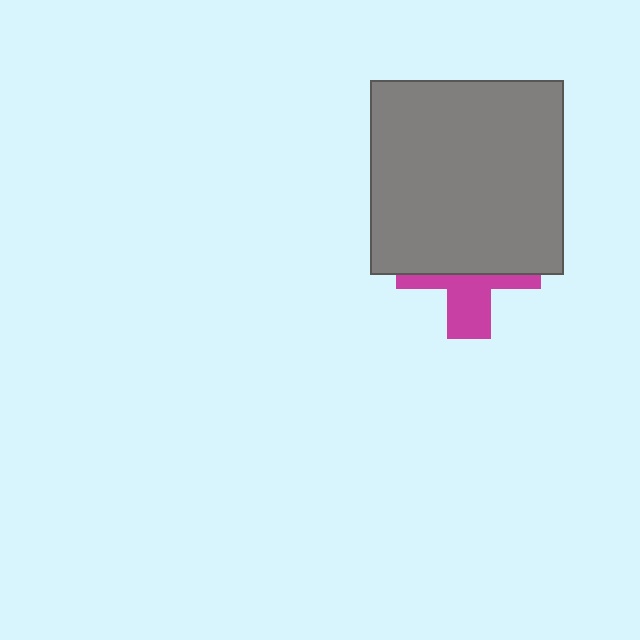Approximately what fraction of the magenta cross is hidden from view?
Roughly 62% of the magenta cross is hidden behind the gray square.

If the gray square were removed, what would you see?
You would see the complete magenta cross.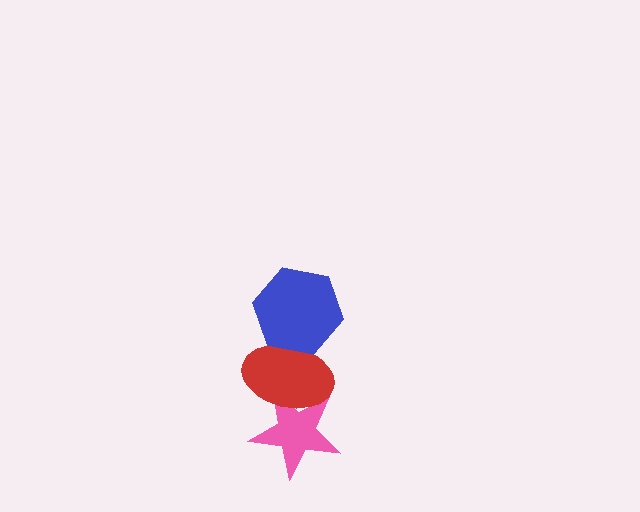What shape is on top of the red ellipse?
The blue hexagon is on top of the red ellipse.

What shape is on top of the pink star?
The red ellipse is on top of the pink star.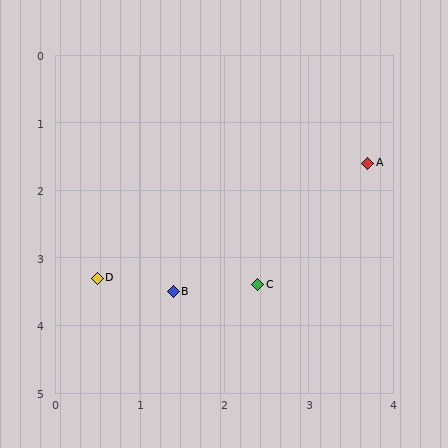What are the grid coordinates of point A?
Point A is at approximately (3.7, 1.6).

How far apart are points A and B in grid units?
Points A and B are about 3.0 grid units apart.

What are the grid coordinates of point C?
Point C is at approximately (2.4, 3.4).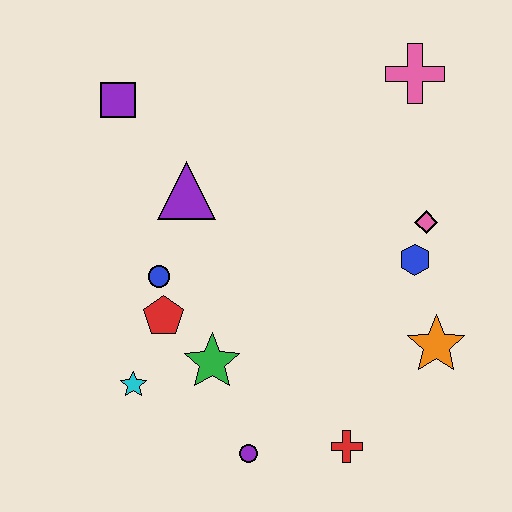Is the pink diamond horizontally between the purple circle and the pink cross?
No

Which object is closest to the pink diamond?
The blue hexagon is closest to the pink diamond.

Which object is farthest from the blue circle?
The pink cross is farthest from the blue circle.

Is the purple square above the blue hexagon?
Yes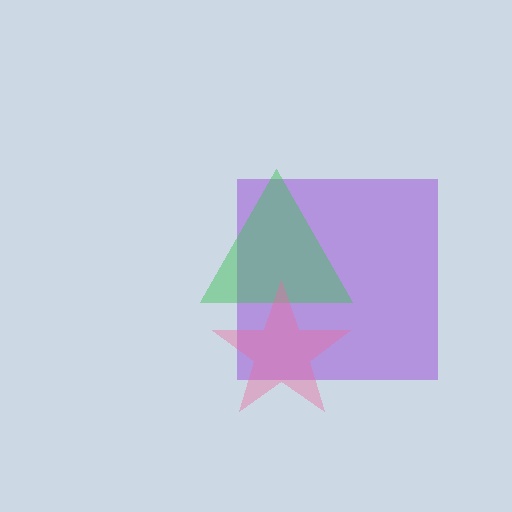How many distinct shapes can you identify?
There are 3 distinct shapes: a purple square, a green triangle, a pink star.